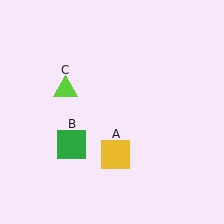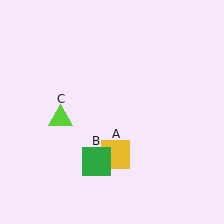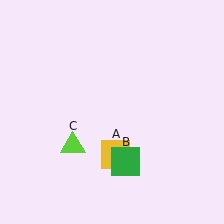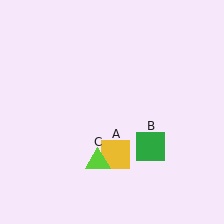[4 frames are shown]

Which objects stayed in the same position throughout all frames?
Yellow square (object A) remained stationary.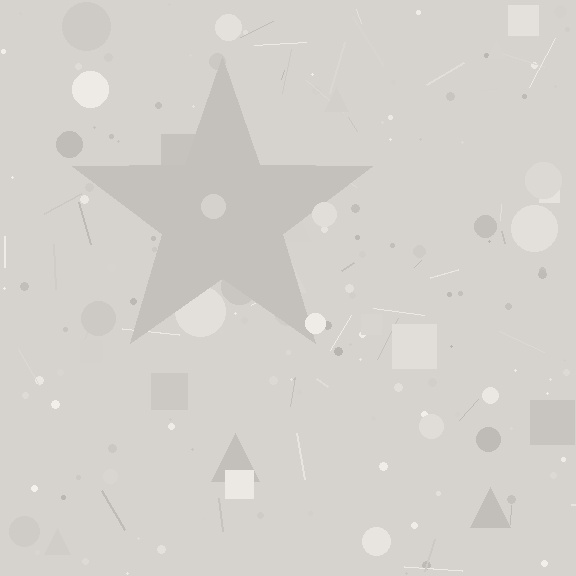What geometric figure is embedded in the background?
A star is embedded in the background.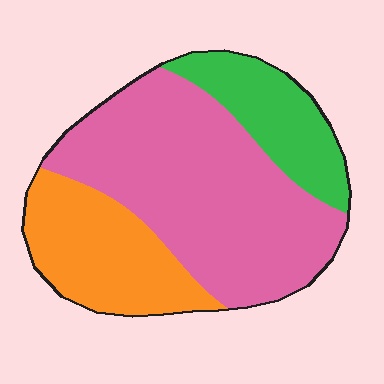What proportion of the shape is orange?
Orange covers around 25% of the shape.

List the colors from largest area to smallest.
From largest to smallest: pink, orange, green.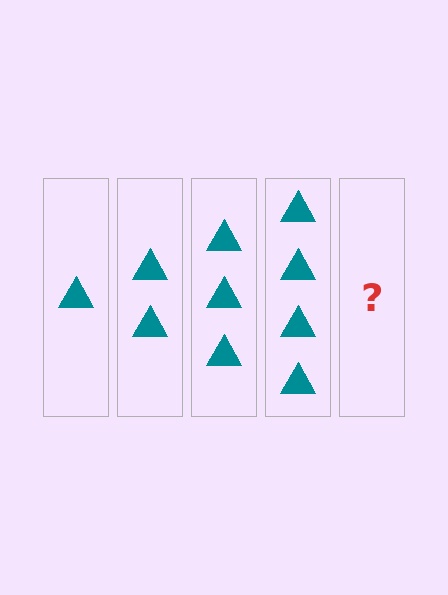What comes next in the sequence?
The next element should be 5 triangles.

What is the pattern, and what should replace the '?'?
The pattern is that each step adds one more triangle. The '?' should be 5 triangles.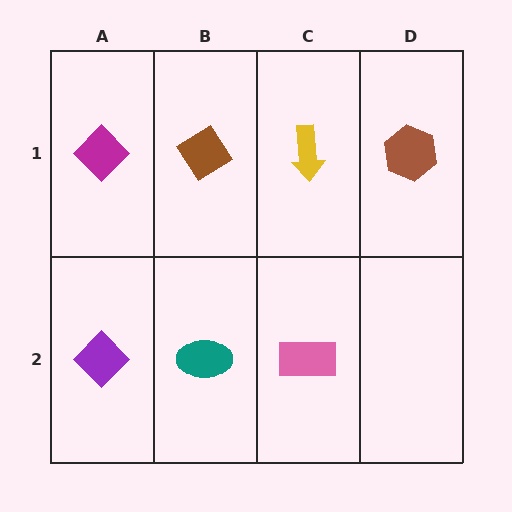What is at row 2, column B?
A teal ellipse.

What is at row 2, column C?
A pink rectangle.